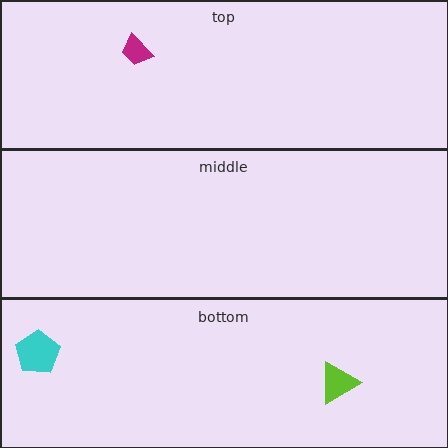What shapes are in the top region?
The magenta trapezoid.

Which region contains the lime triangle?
The bottom region.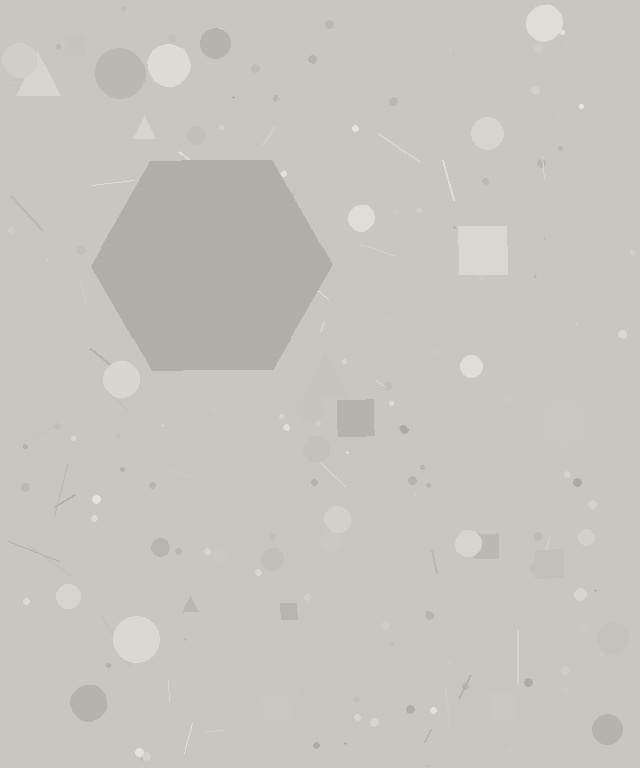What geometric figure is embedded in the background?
A hexagon is embedded in the background.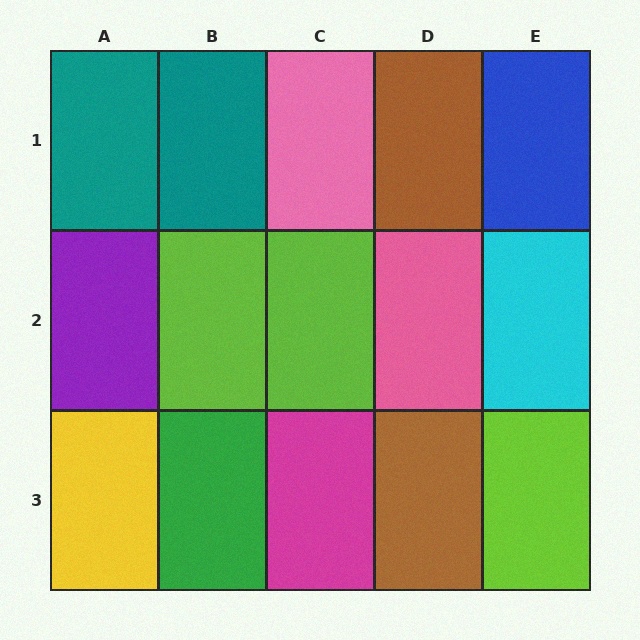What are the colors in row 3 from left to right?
Yellow, green, magenta, brown, lime.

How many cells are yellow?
1 cell is yellow.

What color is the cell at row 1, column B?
Teal.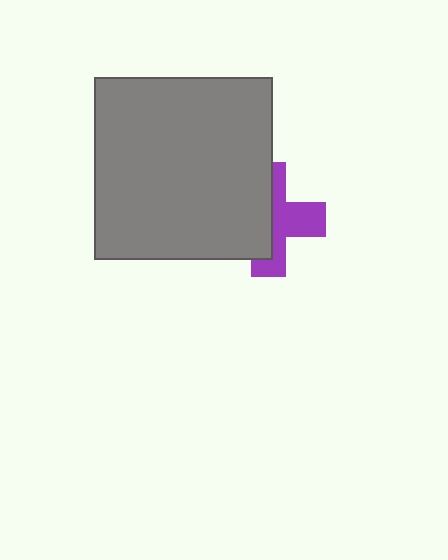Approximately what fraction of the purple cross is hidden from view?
Roughly 53% of the purple cross is hidden behind the gray rectangle.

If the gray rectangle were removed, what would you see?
You would see the complete purple cross.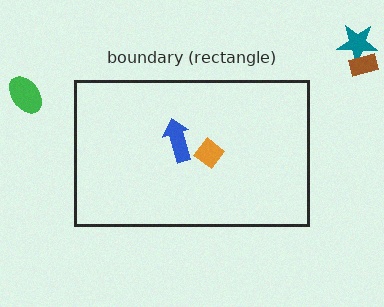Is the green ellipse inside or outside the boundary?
Outside.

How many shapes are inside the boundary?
2 inside, 3 outside.